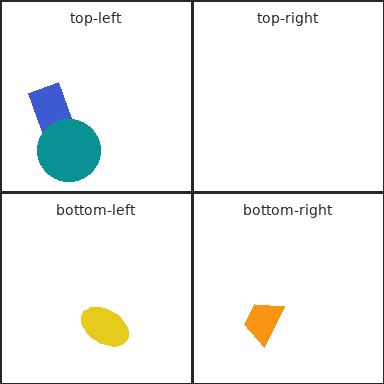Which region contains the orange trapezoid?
The bottom-right region.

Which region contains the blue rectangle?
The top-left region.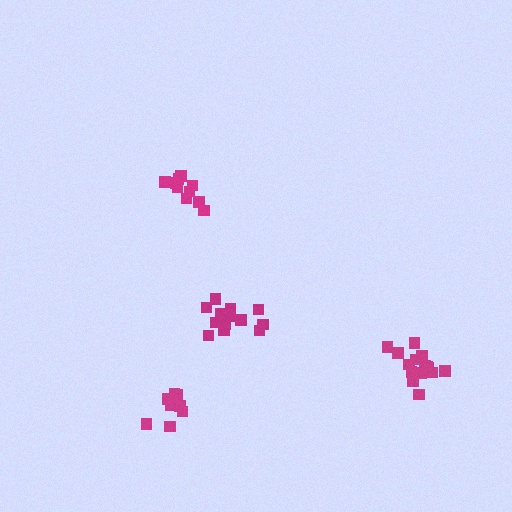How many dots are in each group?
Group 1: 13 dots, Group 2: 16 dots, Group 3: 10 dots, Group 4: 11 dots (50 total).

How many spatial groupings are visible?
There are 4 spatial groupings.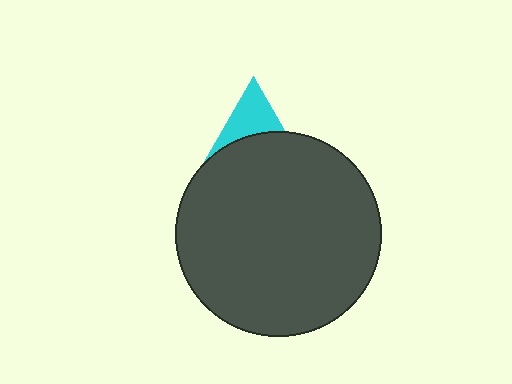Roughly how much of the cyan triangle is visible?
About half of it is visible (roughly 50%).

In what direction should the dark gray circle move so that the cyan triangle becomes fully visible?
The dark gray circle should move down. That is the shortest direction to clear the overlap and leave the cyan triangle fully visible.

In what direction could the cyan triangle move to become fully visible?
The cyan triangle could move up. That would shift it out from behind the dark gray circle entirely.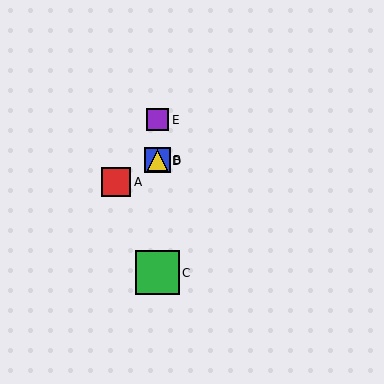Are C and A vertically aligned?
No, C is at x≈158 and A is at x≈116.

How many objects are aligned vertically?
4 objects (B, C, D, E) are aligned vertically.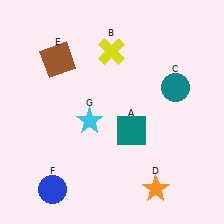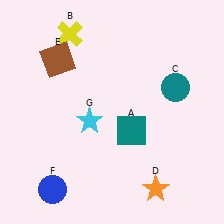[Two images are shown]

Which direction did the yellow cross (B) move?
The yellow cross (B) moved left.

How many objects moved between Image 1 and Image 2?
1 object moved between the two images.